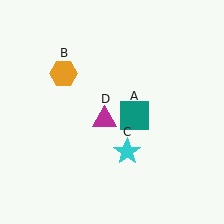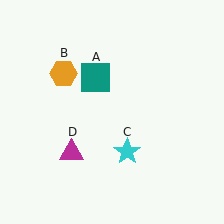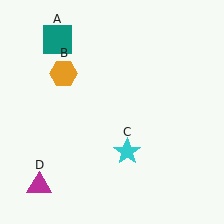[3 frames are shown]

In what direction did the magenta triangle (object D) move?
The magenta triangle (object D) moved down and to the left.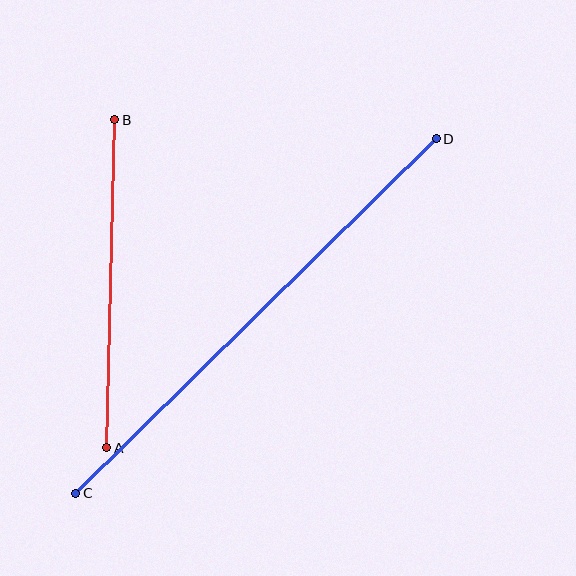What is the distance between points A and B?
The distance is approximately 328 pixels.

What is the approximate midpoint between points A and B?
The midpoint is at approximately (111, 284) pixels.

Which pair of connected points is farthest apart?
Points C and D are farthest apart.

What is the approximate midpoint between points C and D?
The midpoint is at approximately (256, 316) pixels.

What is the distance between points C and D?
The distance is approximately 506 pixels.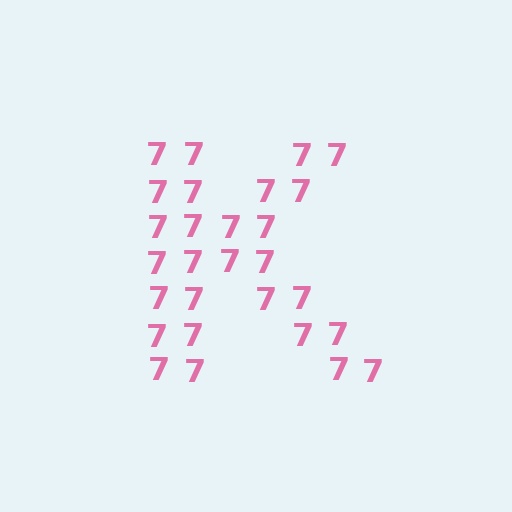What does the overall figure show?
The overall figure shows the letter K.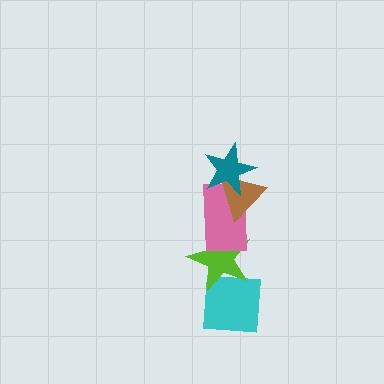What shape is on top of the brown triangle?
The teal star is on top of the brown triangle.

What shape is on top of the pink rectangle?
The brown triangle is on top of the pink rectangle.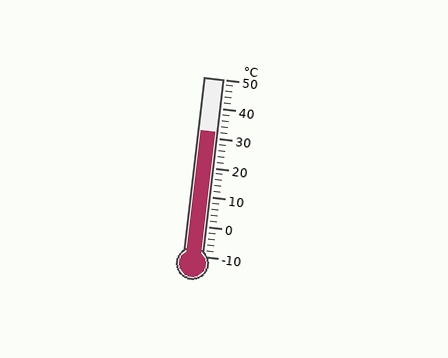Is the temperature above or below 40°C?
The temperature is below 40°C.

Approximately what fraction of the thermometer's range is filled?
The thermometer is filled to approximately 70% of its range.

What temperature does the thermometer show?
The thermometer shows approximately 32°C.